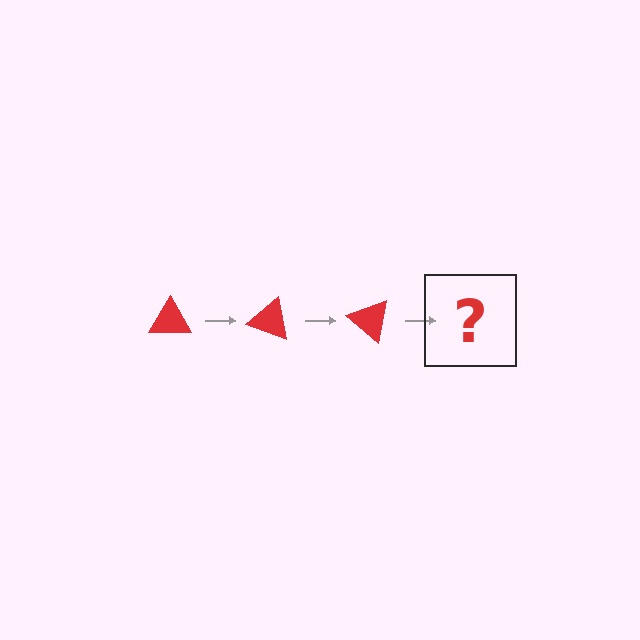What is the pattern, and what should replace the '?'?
The pattern is that the triangle rotates 20 degrees each step. The '?' should be a red triangle rotated 60 degrees.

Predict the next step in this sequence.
The next step is a red triangle rotated 60 degrees.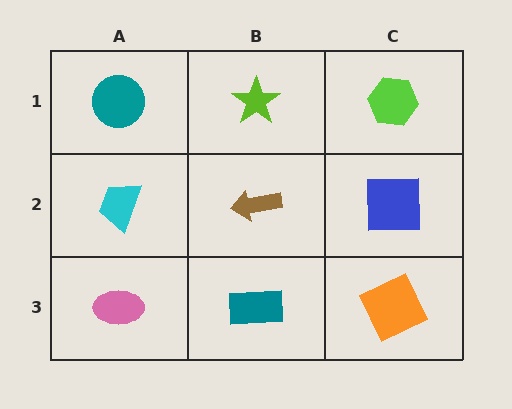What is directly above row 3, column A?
A cyan trapezoid.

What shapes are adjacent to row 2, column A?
A teal circle (row 1, column A), a pink ellipse (row 3, column A), a brown arrow (row 2, column B).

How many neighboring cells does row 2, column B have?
4.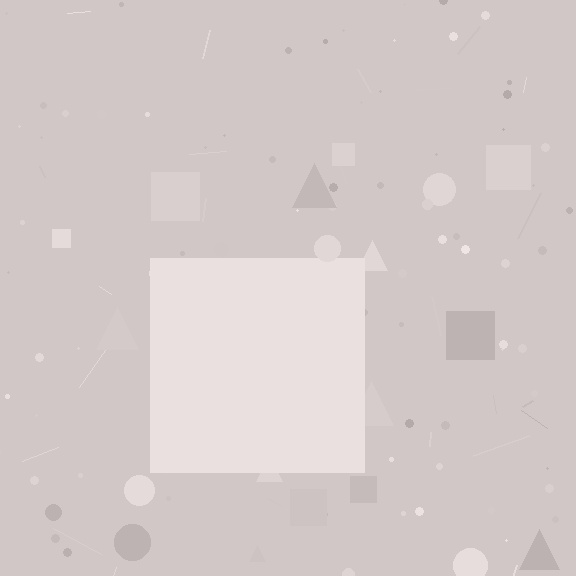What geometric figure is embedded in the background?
A square is embedded in the background.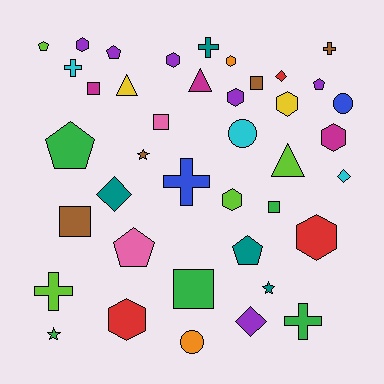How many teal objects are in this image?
There are 4 teal objects.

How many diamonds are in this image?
There are 4 diamonds.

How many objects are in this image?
There are 40 objects.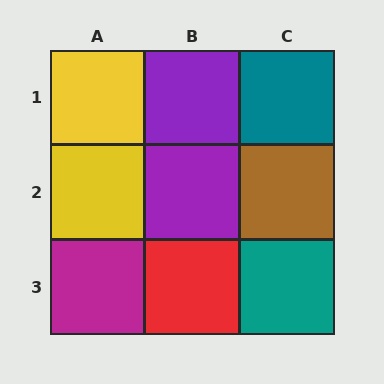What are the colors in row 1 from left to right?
Yellow, purple, teal.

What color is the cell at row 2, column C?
Brown.